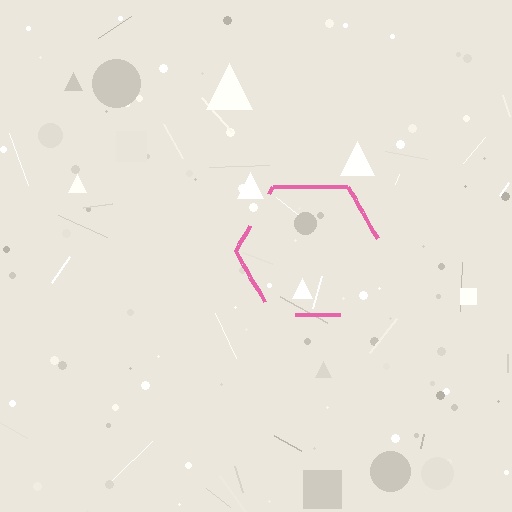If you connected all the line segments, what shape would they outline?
They would outline a hexagon.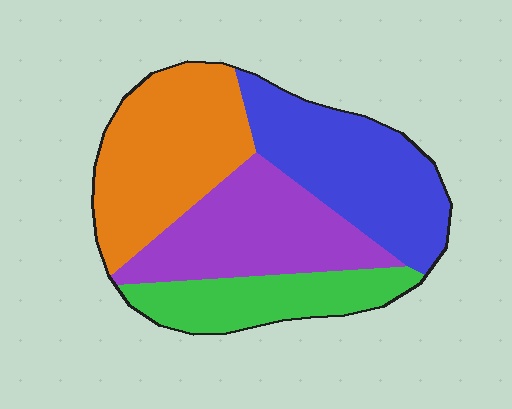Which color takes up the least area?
Green, at roughly 15%.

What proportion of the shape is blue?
Blue covers around 30% of the shape.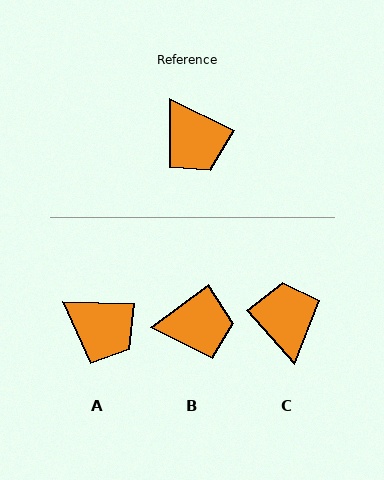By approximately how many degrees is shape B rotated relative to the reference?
Approximately 63 degrees counter-clockwise.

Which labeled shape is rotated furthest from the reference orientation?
C, about 159 degrees away.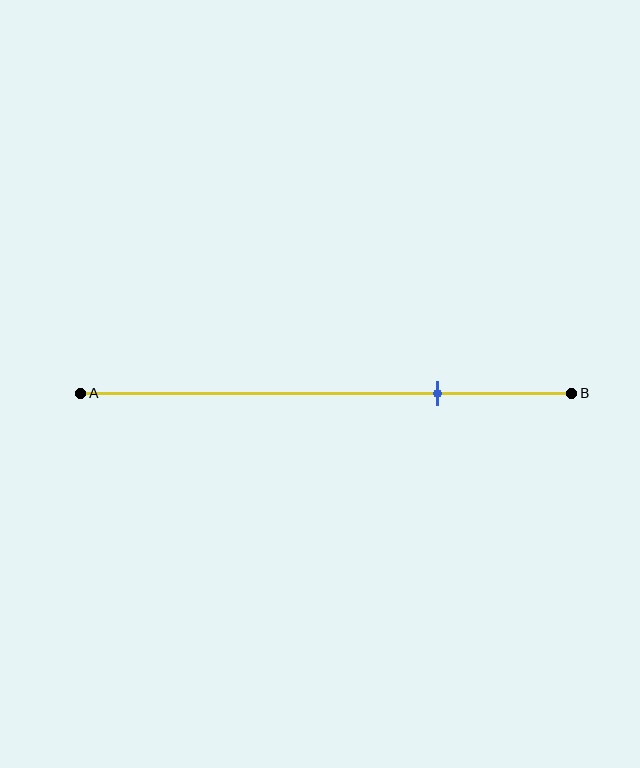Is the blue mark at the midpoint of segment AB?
No, the mark is at about 75% from A, not at the 50% midpoint.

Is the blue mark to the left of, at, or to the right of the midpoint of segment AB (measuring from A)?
The blue mark is to the right of the midpoint of segment AB.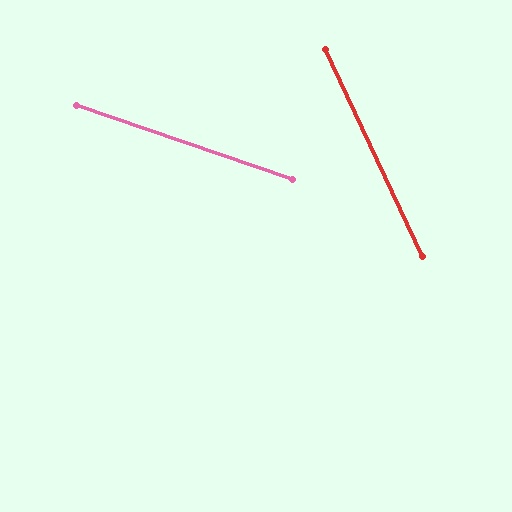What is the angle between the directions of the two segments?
Approximately 46 degrees.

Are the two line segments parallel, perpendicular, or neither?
Neither parallel nor perpendicular — they differ by about 46°.